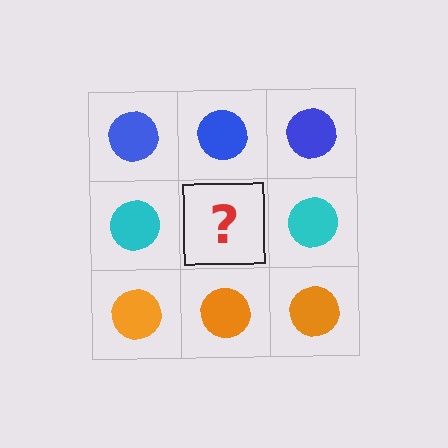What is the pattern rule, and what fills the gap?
The rule is that each row has a consistent color. The gap should be filled with a cyan circle.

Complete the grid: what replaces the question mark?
The question mark should be replaced with a cyan circle.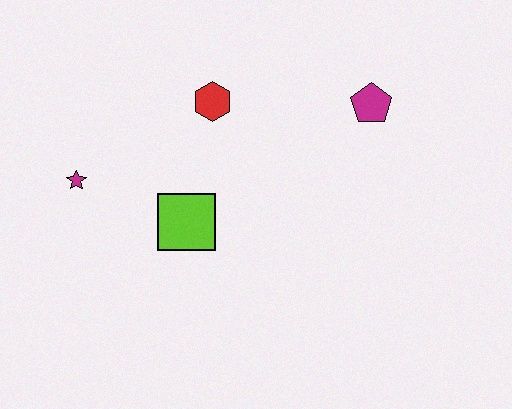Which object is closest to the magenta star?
The lime square is closest to the magenta star.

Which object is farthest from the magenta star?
The magenta pentagon is farthest from the magenta star.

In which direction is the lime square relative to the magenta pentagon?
The lime square is to the left of the magenta pentagon.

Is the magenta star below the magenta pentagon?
Yes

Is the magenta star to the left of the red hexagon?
Yes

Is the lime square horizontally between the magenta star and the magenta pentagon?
Yes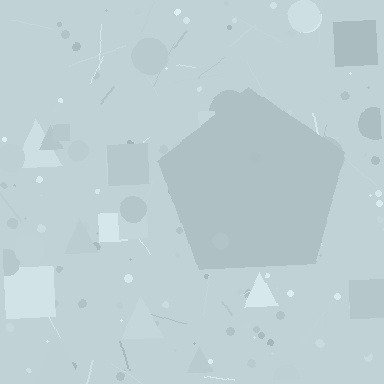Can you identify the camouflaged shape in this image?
The camouflaged shape is a pentagon.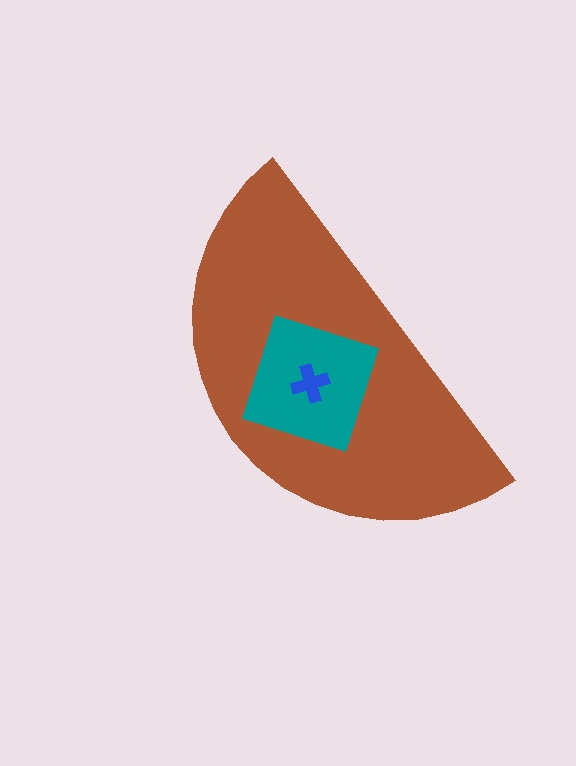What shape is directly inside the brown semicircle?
The teal diamond.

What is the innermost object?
The blue cross.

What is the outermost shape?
The brown semicircle.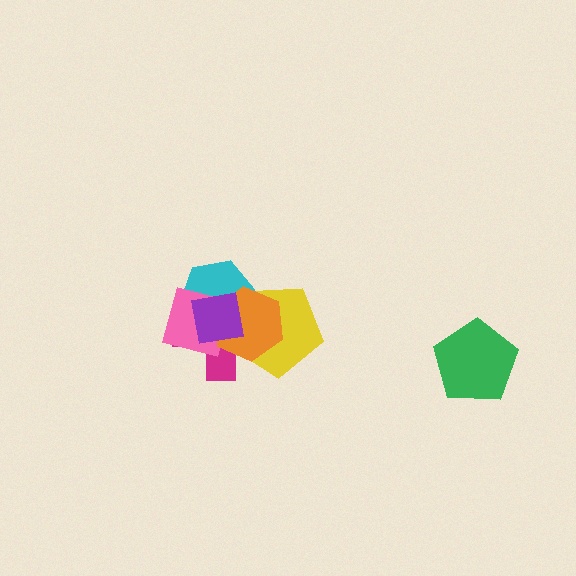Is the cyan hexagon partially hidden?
Yes, it is partially covered by another shape.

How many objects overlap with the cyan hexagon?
5 objects overlap with the cyan hexagon.